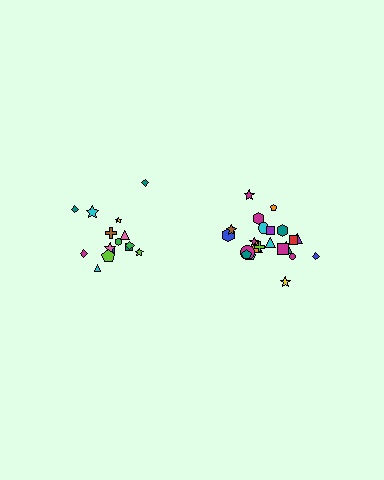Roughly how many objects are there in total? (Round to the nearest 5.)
Roughly 35 objects in total.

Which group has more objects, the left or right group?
The right group.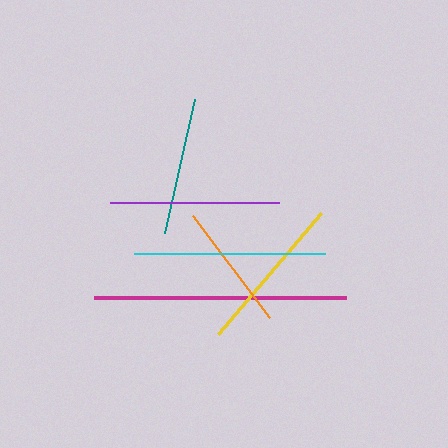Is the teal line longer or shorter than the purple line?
The purple line is longer than the teal line.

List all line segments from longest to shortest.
From longest to shortest: magenta, cyan, purple, yellow, teal, orange.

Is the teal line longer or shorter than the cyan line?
The cyan line is longer than the teal line.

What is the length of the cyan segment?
The cyan segment is approximately 191 pixels long.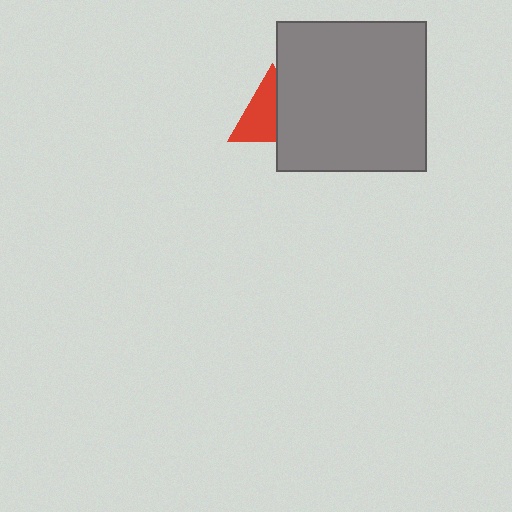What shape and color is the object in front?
The object in front is a gray square.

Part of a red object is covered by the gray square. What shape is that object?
It is a triangle.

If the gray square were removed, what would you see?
You would see the complete red triangle.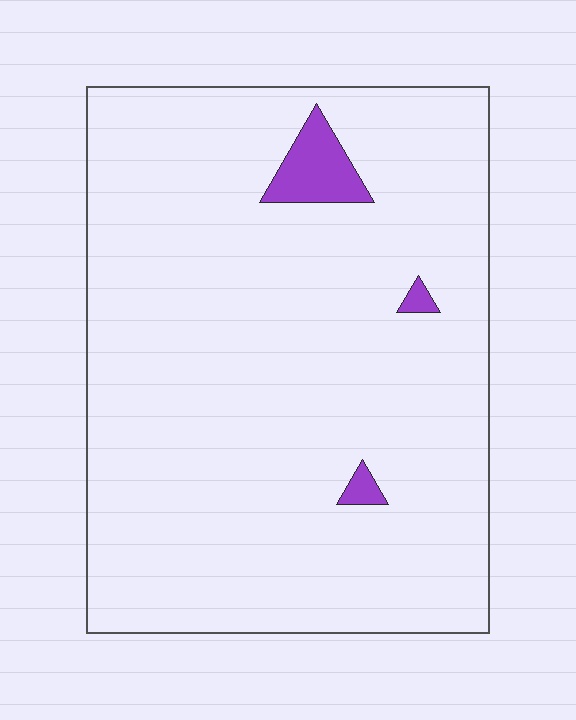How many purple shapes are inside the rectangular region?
3.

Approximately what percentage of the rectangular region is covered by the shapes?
Approximately 5%.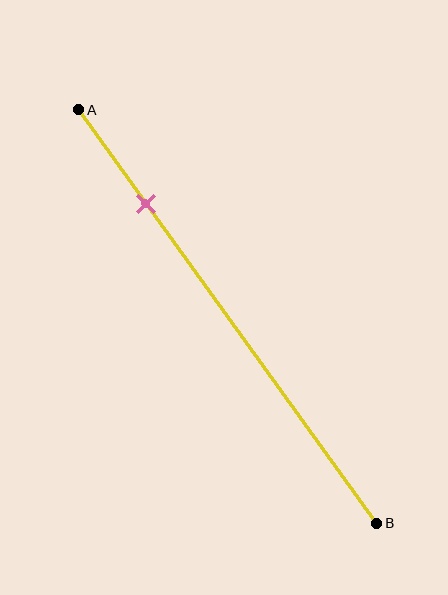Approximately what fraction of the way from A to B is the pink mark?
The pink mark is approximately 25% of the way from A to B.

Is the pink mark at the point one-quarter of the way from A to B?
Yes, the mark is approximately at the one-quarter point.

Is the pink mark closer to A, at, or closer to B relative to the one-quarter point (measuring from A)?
The pink mark is approximately at the one-quarter point of segment AB.